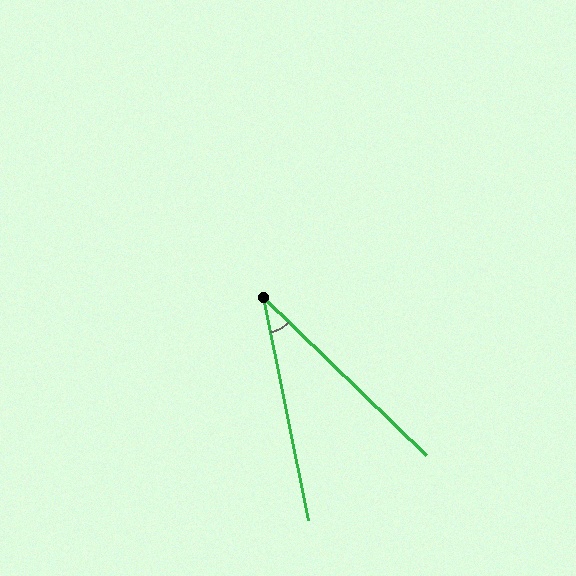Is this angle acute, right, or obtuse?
It is acute.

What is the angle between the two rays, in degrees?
Approximately 34 degrees.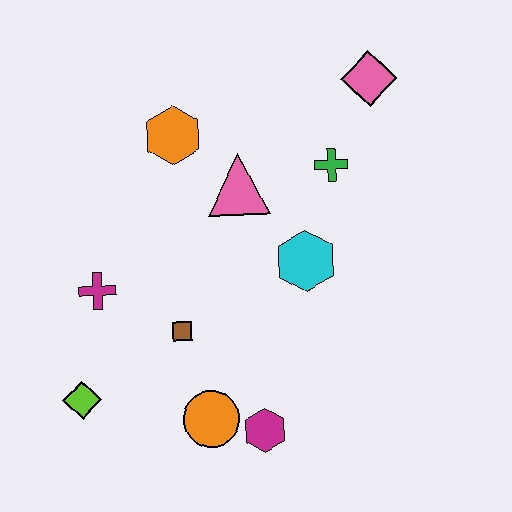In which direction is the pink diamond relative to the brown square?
The pink diamond is above the brown square.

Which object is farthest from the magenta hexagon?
The pink diamond is farthest from the magenta hexagon.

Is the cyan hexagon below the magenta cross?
No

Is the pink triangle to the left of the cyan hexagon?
Yes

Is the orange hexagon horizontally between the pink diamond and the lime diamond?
Yes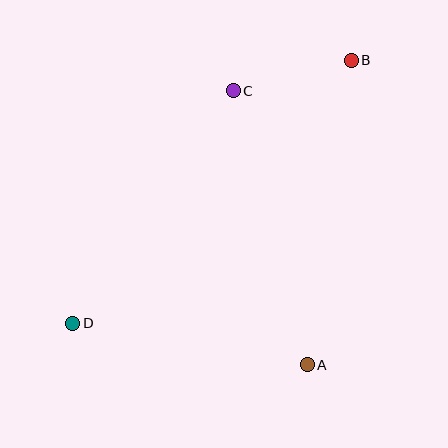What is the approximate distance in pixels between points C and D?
The distance between C and D is approximately 283 pixels.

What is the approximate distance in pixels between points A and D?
The distance between A and D is approximately 238 pixels.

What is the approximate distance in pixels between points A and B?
The distance between A and B is approximately 308 pixels.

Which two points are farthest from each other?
Points B and D are farthest from each other.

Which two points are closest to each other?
Points B and C are closest to each other.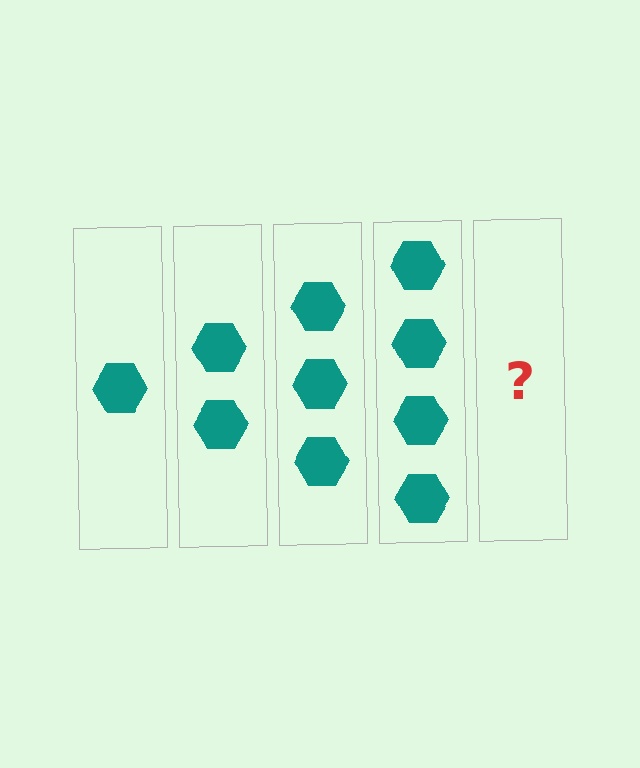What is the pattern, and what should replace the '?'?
The pattern is that each step adds one more hexagon. The '?' should be 5 hexagons.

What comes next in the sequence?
The next element should be 5 hexagons.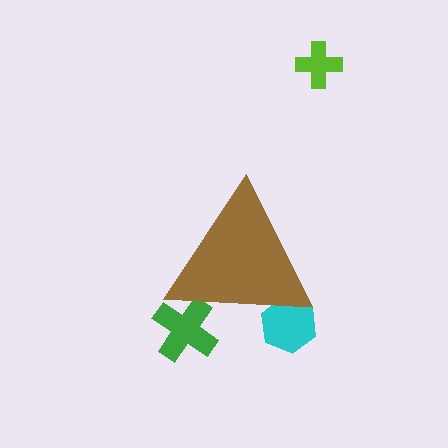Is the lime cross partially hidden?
No, the lime cross is fully visible.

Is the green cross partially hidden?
Yes, the green cross is partially hidden behind the brown triangle.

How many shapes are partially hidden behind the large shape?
2 shapes are partially hidden.